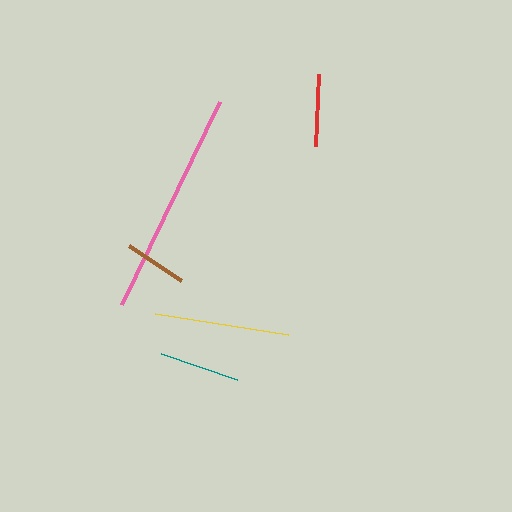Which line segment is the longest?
The pink line is the longest at approximately 225 pixels.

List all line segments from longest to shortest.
From longest to shortest: pink, yellow, teal, red, brown.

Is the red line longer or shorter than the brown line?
The red line is longer than the brown line.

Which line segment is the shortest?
The brown line is the shortest at approximately 62 pixels.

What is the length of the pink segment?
The pink segment is approximately 225 pixels long.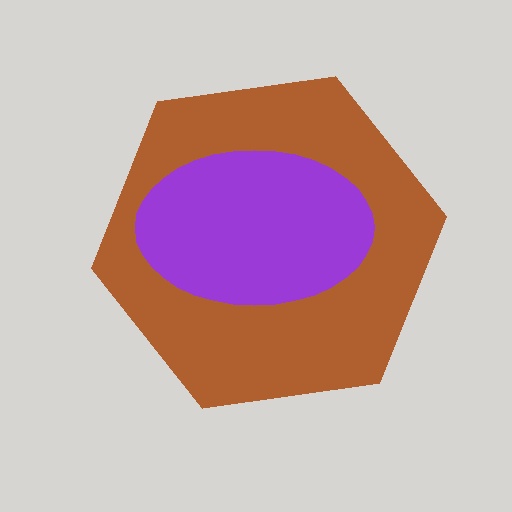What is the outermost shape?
The brown hexagon.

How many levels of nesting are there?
2.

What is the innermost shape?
The purple ellipse.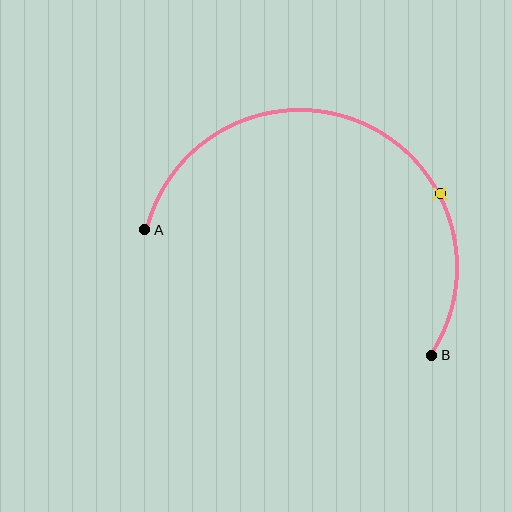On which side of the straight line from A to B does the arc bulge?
The arc bulges above the straight line connecting A and B.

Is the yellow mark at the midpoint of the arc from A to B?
No. The yellow mark lies on the arc but is closer to endpoint B. The arc midpoint would be at the point on the curve equidistant along the arc from both A and B.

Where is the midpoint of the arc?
The arc midpoint is the point on the curve farthest from the straight line joining A and B. It sits above that line.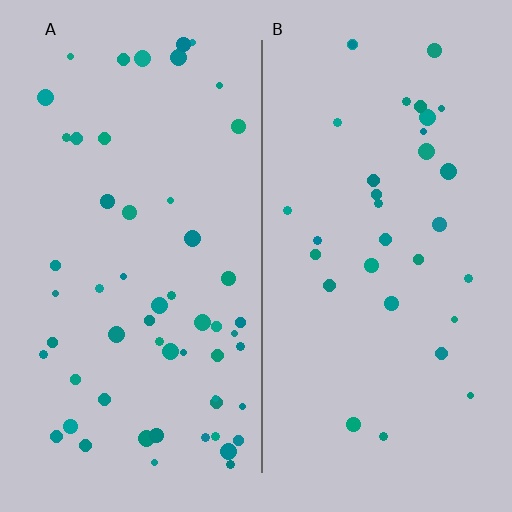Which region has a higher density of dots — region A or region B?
A (the left).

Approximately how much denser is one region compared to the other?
Approximately 1.7× — region A over region B.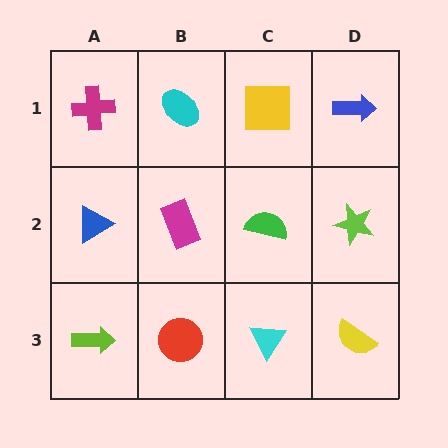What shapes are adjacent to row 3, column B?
A magenta rectangle (row 2, column B), a lime arrow (row 3, column A), a cyan triangle (row 3, column C).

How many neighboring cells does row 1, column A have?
2.